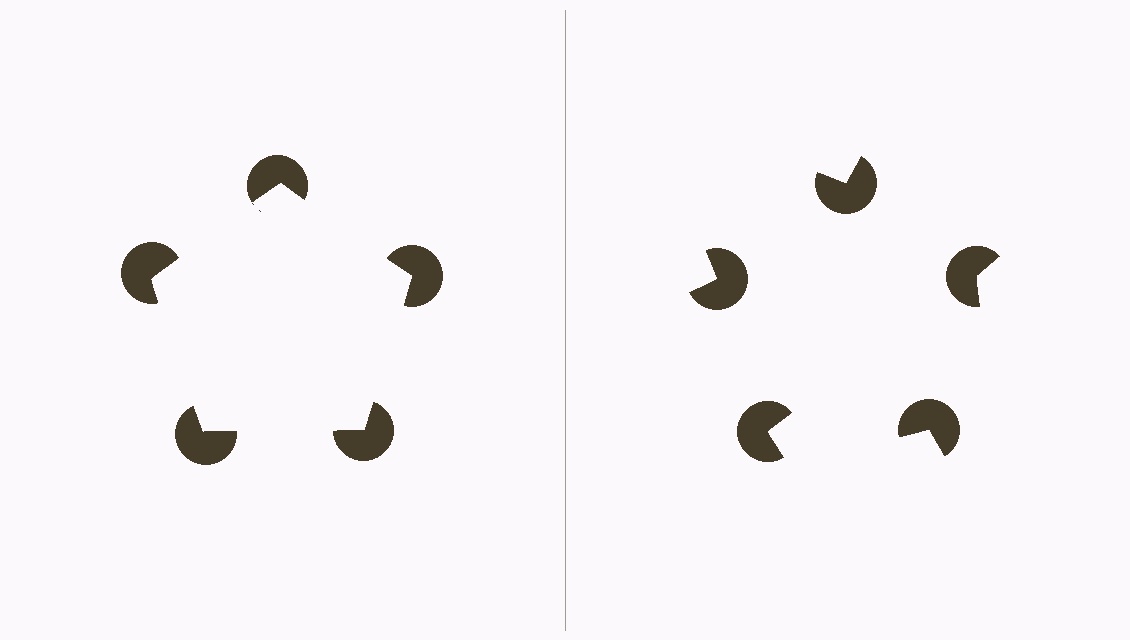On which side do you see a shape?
An illusory pentagon appears on the left side. On the right side the wedge cuts are rotated, so no coherent shape forms.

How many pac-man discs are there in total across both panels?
10 — 5 on each side.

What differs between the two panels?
The pac-man discs are positioned identically on both sides; only the wedge orientations differ. On the left they align to a pentagon; on the right they are misaligned.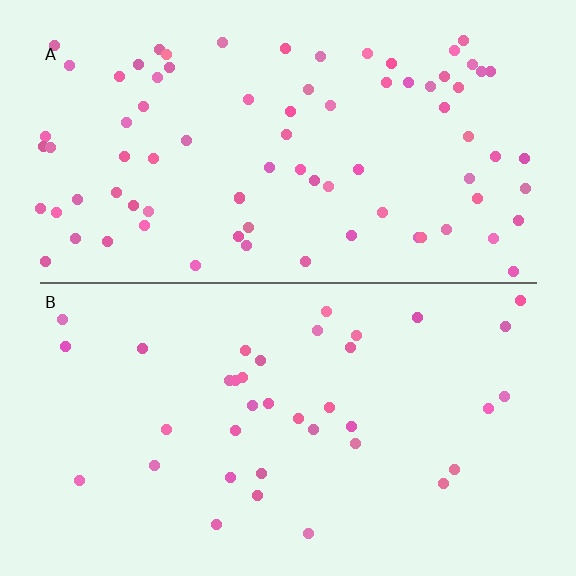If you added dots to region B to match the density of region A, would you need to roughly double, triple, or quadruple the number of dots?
Approximately double.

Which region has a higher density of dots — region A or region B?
A (the top).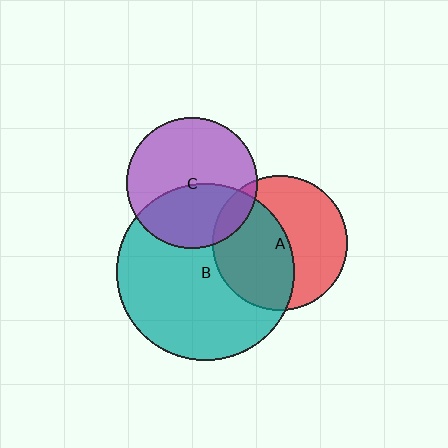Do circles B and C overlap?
Yes.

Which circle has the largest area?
Circle B (teal).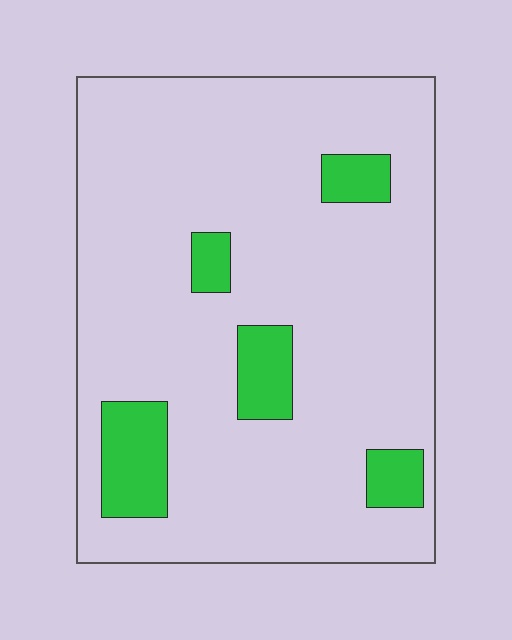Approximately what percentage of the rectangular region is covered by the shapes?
Approximately 15%.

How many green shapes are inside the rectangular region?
5.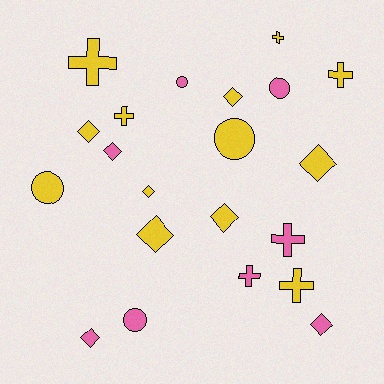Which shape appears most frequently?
Diamond, with 9 objects.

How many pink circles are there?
There are 3 pink circles.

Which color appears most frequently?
Yellow, with 13 objects.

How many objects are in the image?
There are 21 objects.